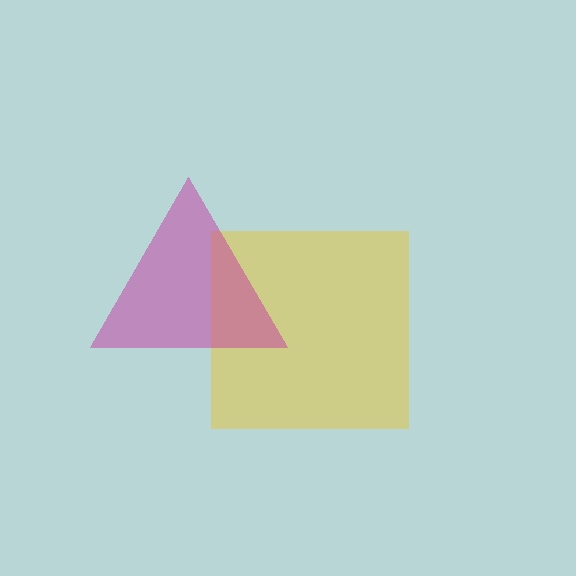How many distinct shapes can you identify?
There are 2 distinct shapes: a yellow square, a magenta triangle.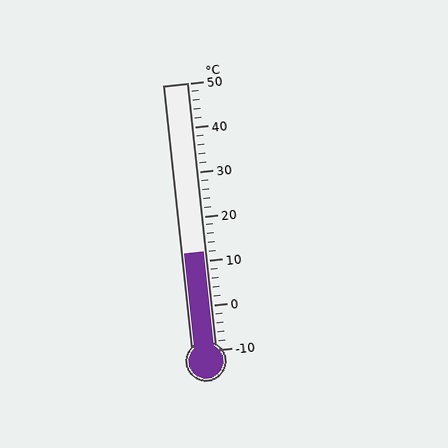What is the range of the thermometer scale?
The thermometer scale ranges from -10°C to 50°C.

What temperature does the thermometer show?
The thermometer shows approximately 12°C.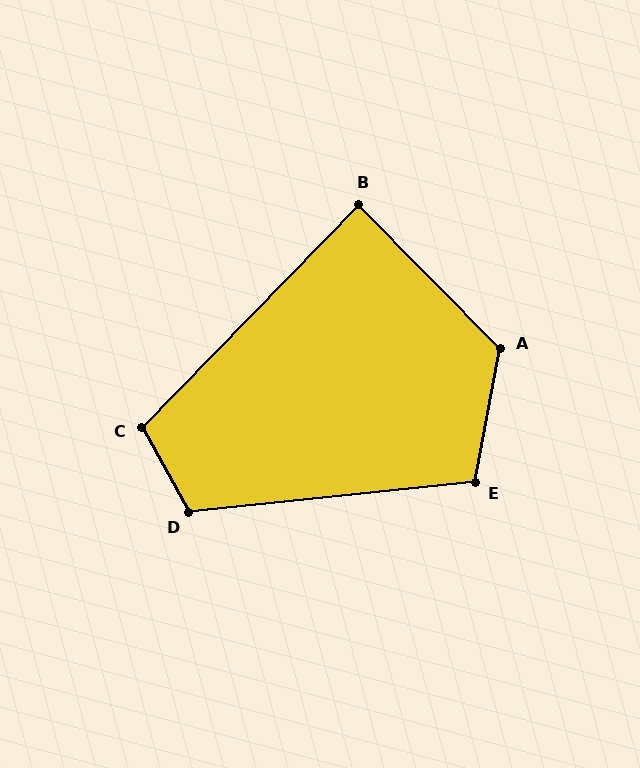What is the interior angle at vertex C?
Approximately 107 degrees (obtuse).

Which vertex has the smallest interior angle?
B, at approximately 89 degrees.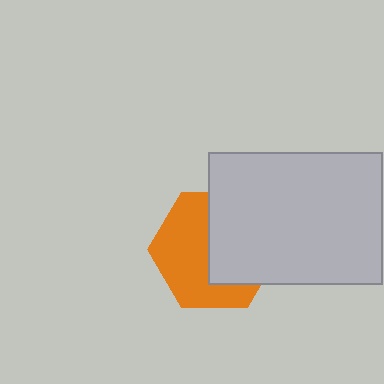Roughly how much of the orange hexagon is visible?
About half of it is visible (roughly 52%).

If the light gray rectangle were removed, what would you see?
You would see the complete orange hexagon.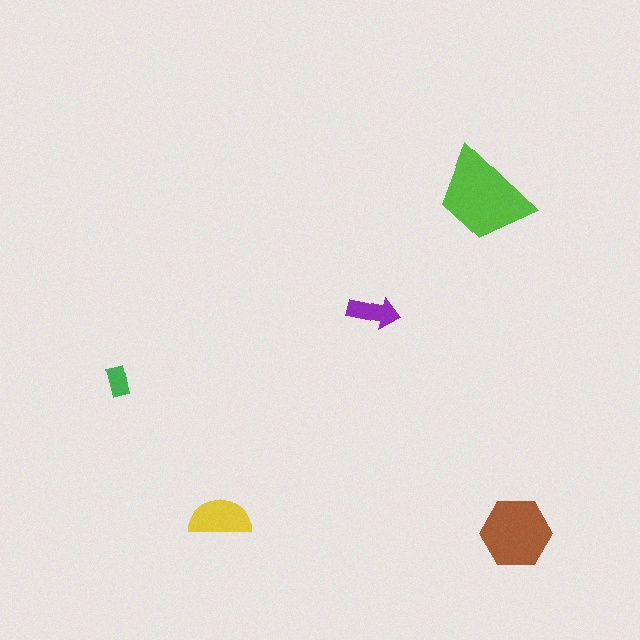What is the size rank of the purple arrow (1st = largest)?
4th.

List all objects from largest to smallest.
The lime trapezoid, the brown hexagon, the yellow semicircle, the purple arrow, the green rectangle.